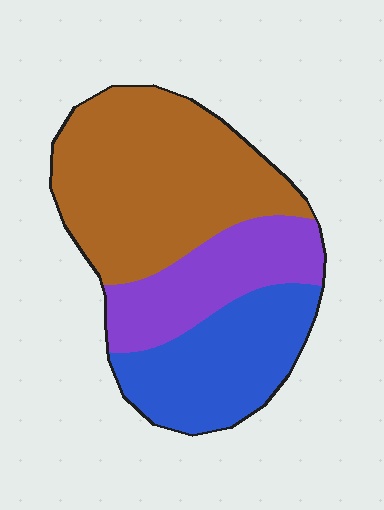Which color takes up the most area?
Brown, at roughly 50%.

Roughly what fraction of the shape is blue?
Blue covers 28% of the shape.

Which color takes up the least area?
Purple, at roughly 25%.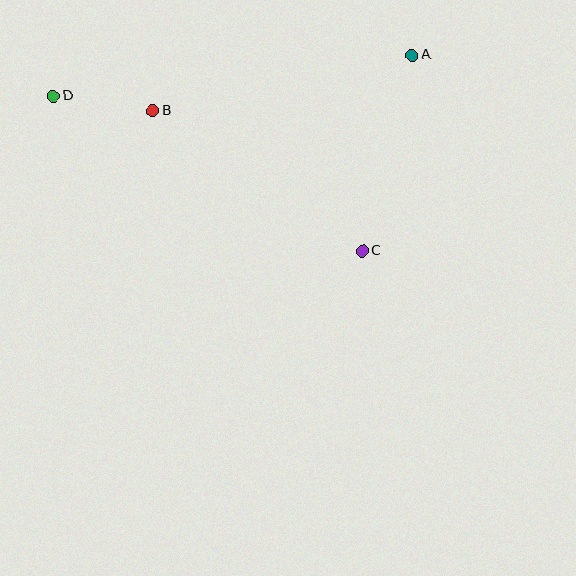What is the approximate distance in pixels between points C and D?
The distance between C and D is approximately 346 pixels.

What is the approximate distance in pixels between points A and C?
The distance between A and C is approximately 202 pixels.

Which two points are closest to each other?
Points B and D are closest to each other.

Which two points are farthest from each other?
Points A and D are farthest from each other.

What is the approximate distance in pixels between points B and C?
The distance between B and C is approximately 252 pixels.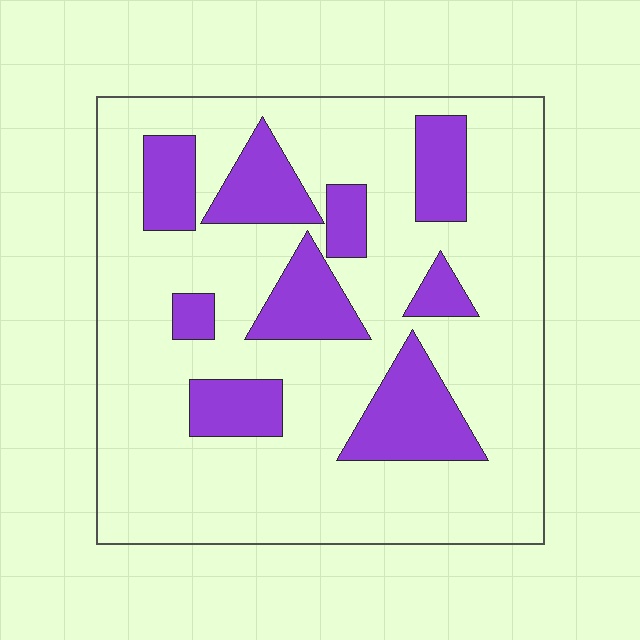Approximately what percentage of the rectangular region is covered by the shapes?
Approximately 25%.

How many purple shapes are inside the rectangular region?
9.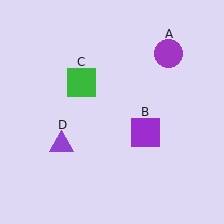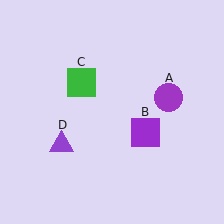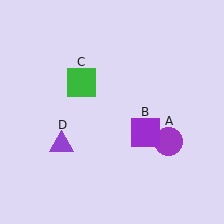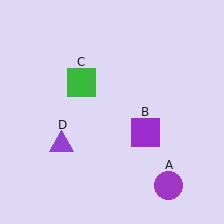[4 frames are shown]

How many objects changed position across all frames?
1 object changed position: purple circle (object A).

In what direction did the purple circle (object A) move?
The purple circle (object A) moved down.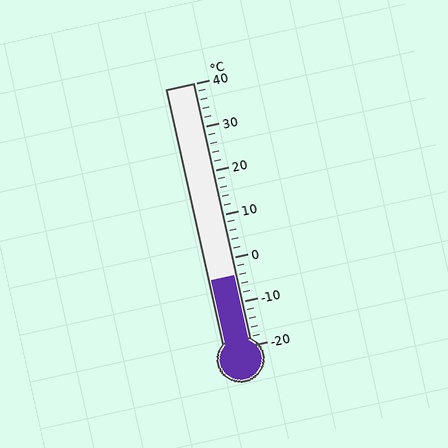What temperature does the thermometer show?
The thermometer shows approximately -4°C.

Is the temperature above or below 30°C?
The temperature is below 30°C.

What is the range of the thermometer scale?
The thermometer scale ranges from -20°C to 40°C.